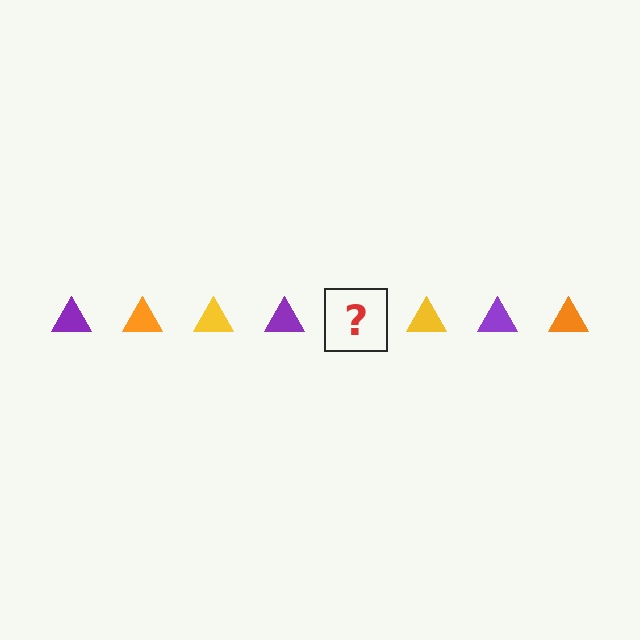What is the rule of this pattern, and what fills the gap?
The rule is that the pattern cycles through purple, orange, yellow triangles. The gap should be filled with an orange triangle.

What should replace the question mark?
The question mark should be replaced with an orange triangle.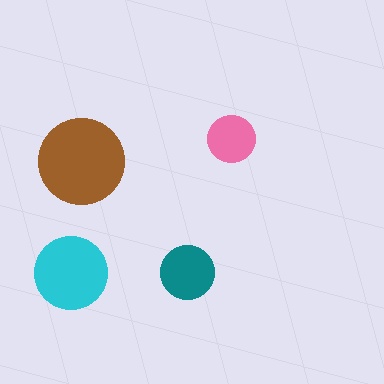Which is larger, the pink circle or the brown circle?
The brown one.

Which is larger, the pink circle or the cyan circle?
The cyan one.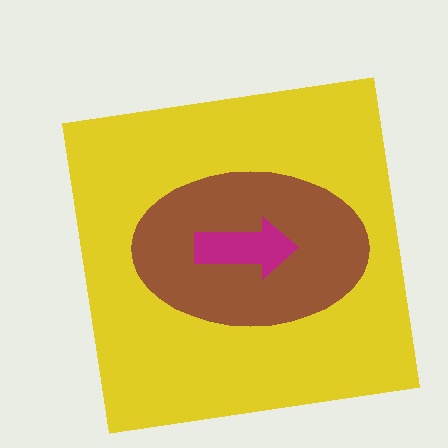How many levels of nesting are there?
3.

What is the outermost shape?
The yellow square.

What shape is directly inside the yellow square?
The brown ellipse.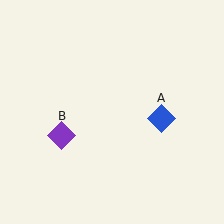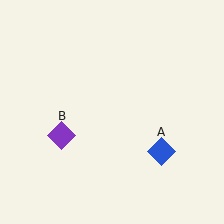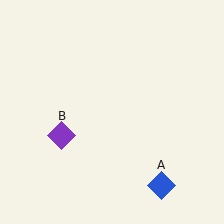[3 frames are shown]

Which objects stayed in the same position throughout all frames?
Purple diamond (object B) remained stationary.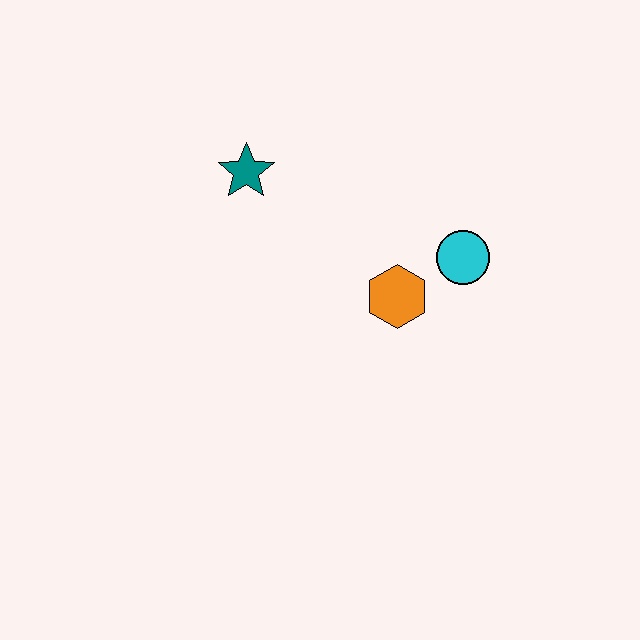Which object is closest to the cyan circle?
The orange hexagon is closest to the cyan circle.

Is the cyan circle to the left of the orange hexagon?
No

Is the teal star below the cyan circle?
No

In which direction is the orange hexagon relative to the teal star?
The orange hexagon is to the right of the teal star.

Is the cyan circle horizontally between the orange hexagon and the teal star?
No